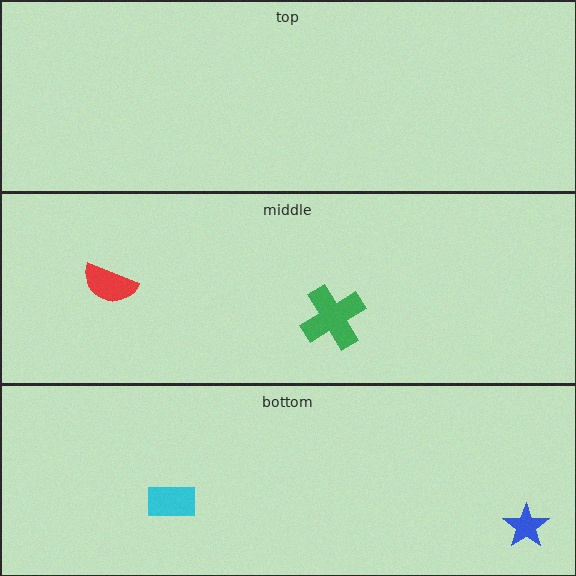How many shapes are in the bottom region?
2.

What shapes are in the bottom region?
The blue star, the cyan rectangle.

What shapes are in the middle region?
The red semicircle, the green cross.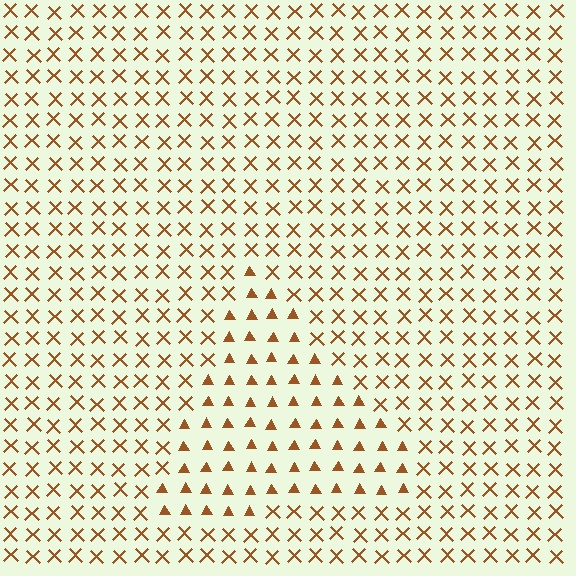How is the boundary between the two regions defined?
The boundary is defined by a change in element shape: triangles inside vs. X marks outside. All elements share the same color and spacing.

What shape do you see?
I see a triangle.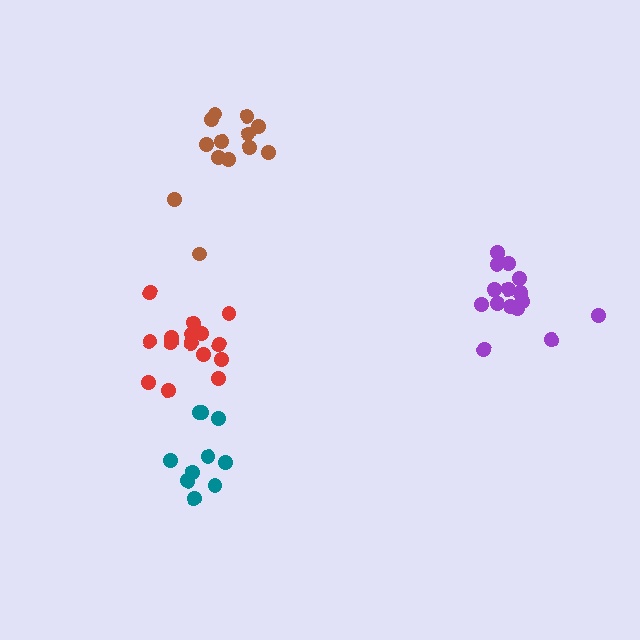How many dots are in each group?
Group 1: 10 dots, Group 2: 15 dots, Group 3: 15 dots, Group 4: 13 dots (53 total).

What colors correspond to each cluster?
The clusters are colored: teal, purple, red, brown.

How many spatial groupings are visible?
There are 4 spatial groupings.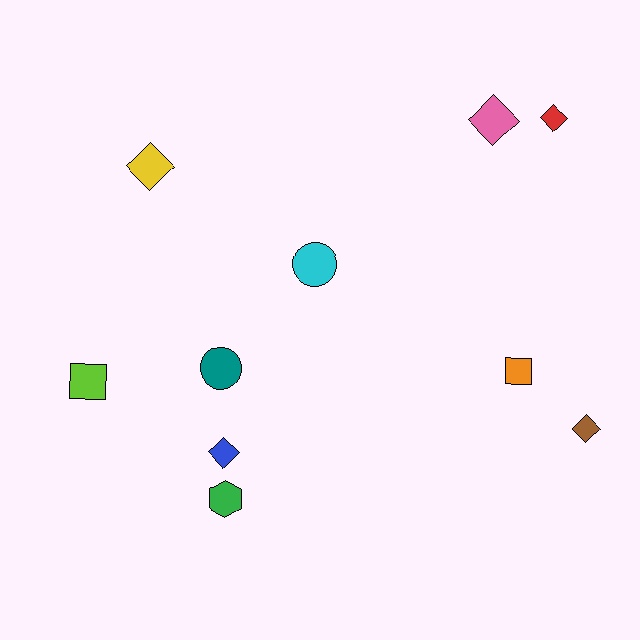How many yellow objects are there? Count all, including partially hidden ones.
There is 1 yellow object.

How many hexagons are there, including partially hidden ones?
There is 1 hexagon.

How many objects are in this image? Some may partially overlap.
There are 10 objects.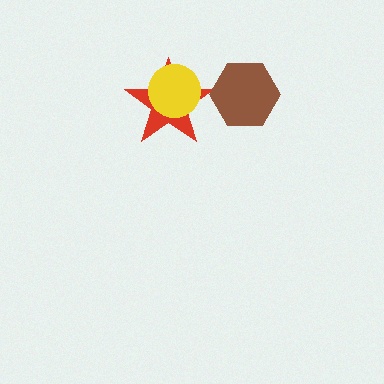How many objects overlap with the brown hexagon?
0 objects overlap with the brown hexagon.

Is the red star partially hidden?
Yes, it is partially covered by another shape.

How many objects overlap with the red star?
1 object overlaps with the red star.